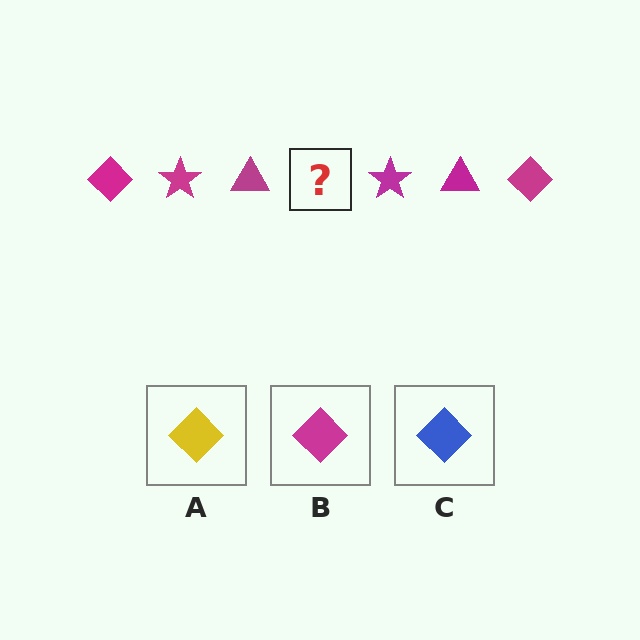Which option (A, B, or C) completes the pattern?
B.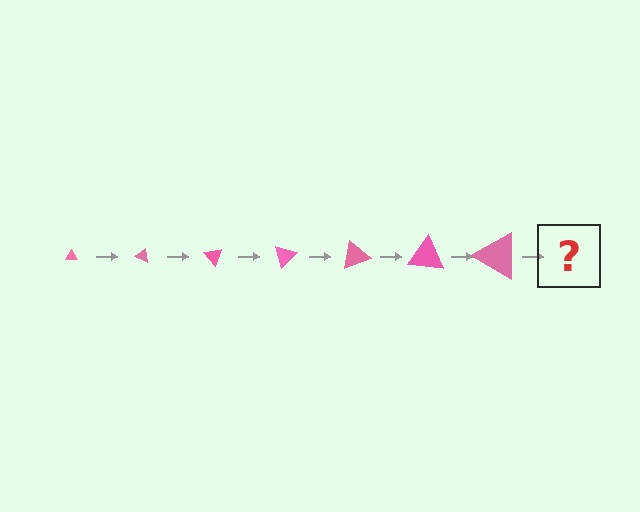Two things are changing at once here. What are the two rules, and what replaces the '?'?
The two rules are that the triangle grows larger each step and it rotates 25 degrees each step. The '?' should be a triangle, larger than the previous one and rotated 175 degrees from the start.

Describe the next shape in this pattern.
It should be a triangle, larger than the previous one and rotated 175 degrees from the start.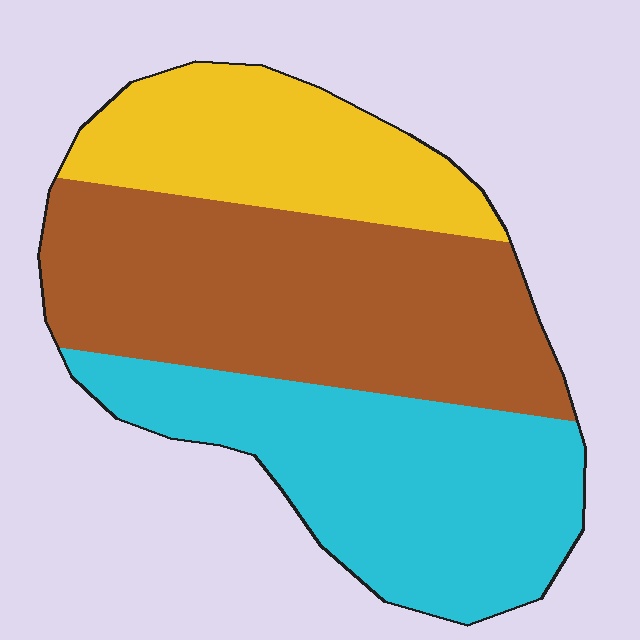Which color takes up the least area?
Yellow, at roughly 25%.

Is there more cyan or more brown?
Brown.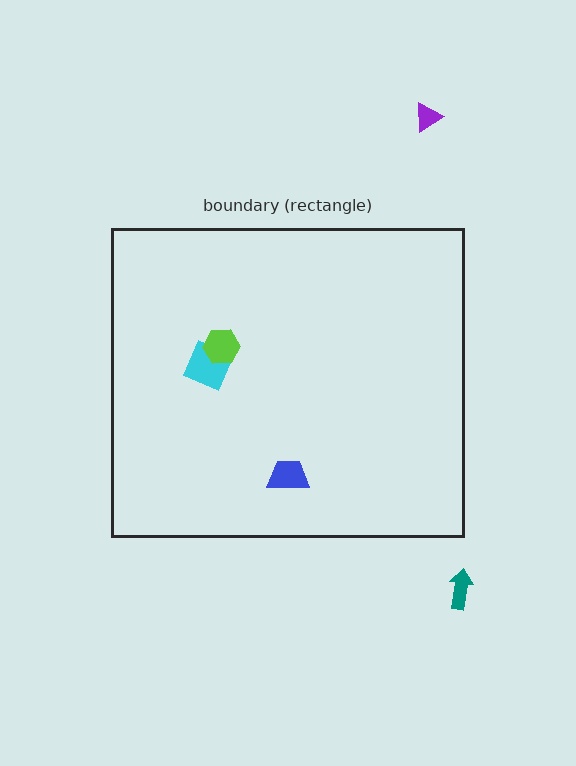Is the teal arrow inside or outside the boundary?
Outside.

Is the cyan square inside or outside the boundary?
Inside.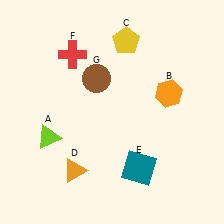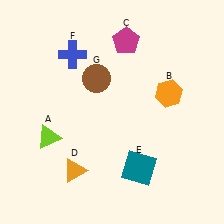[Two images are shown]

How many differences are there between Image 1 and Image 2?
There are 2 differences between the two images.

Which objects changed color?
C changed from yellow to magenta. F changed from red to blue.